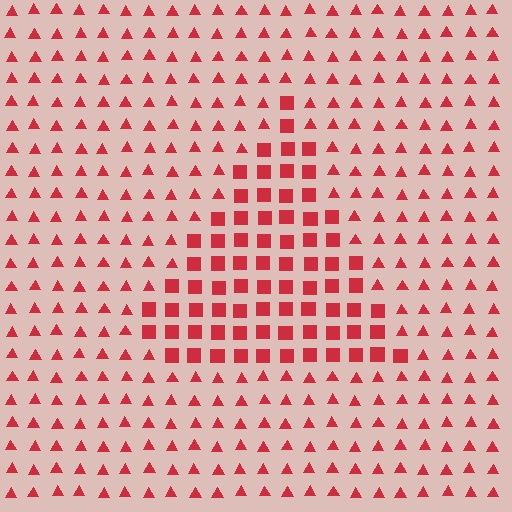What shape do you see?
I see a triangle.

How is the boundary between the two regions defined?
The boundary is defined by a change in element shape: squares inside vs. triangles outside. All elements share the same color and spacing.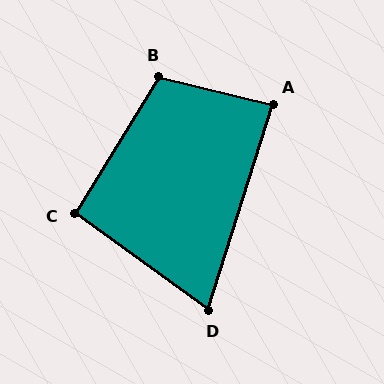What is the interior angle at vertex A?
Approximately 86 degrees (approximately right).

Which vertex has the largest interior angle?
B, at approximately 108 degrees.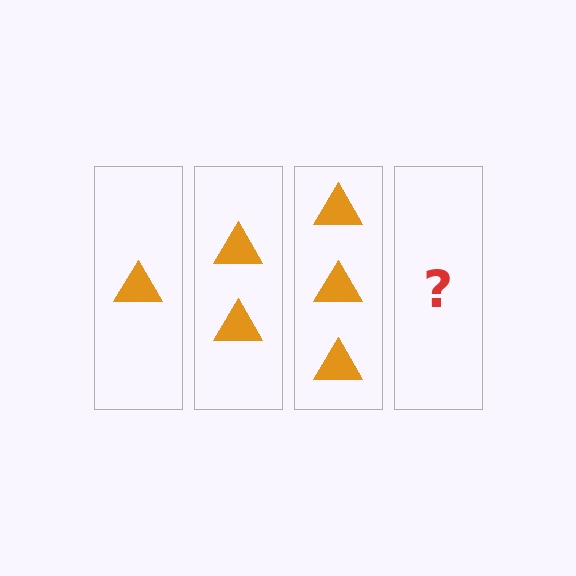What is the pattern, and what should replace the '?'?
The pattern is that each step adds one more triangle. The '?' should be 4 triangles.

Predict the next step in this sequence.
The next step is 4 triangles.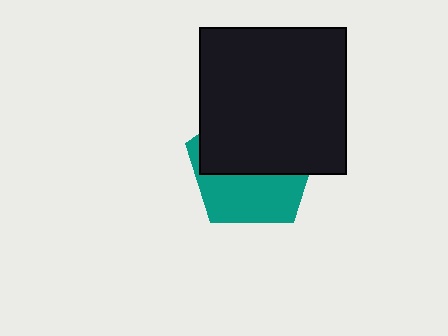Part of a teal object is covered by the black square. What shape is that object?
It is a pentagon.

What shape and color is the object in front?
The object in front is a black square.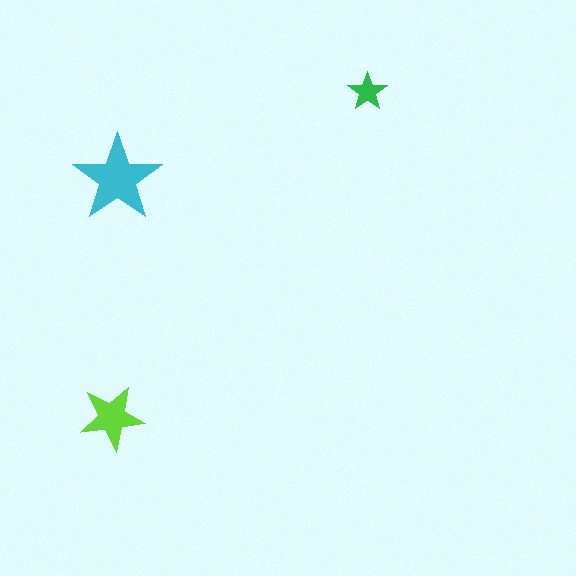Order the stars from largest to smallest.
the cyan one, the lime one, the green one.